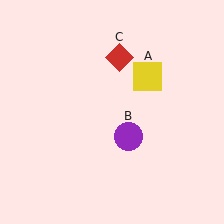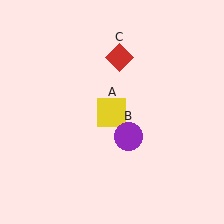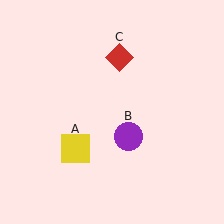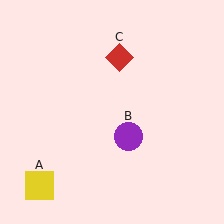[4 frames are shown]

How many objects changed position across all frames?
1 object changed position: yellow square (object A).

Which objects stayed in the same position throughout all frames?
Purple circle (object B) and red diamond (object C) remained stationary.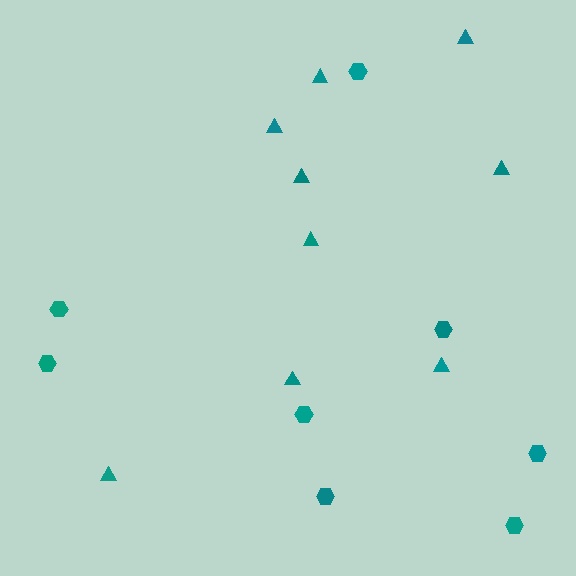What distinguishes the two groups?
There are 2 groups: one group of hexagons (8) and one group of triangles (9).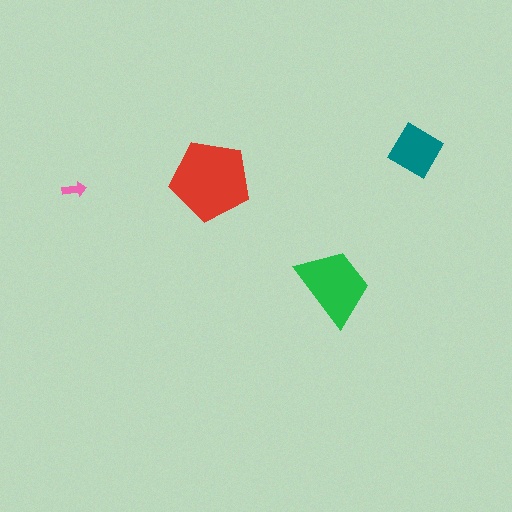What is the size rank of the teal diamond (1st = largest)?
3rd.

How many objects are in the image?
There are 4 objects in the image.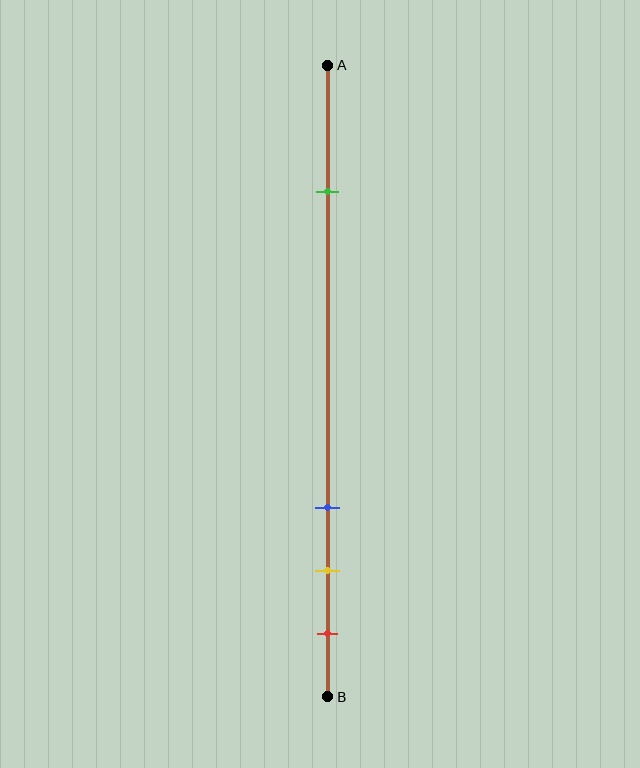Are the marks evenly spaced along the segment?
No, the marks are not evenly spaced.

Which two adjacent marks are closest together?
The yellow and red marks are the closest adjacent pair.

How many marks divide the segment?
There are 4 marks dividing the segment.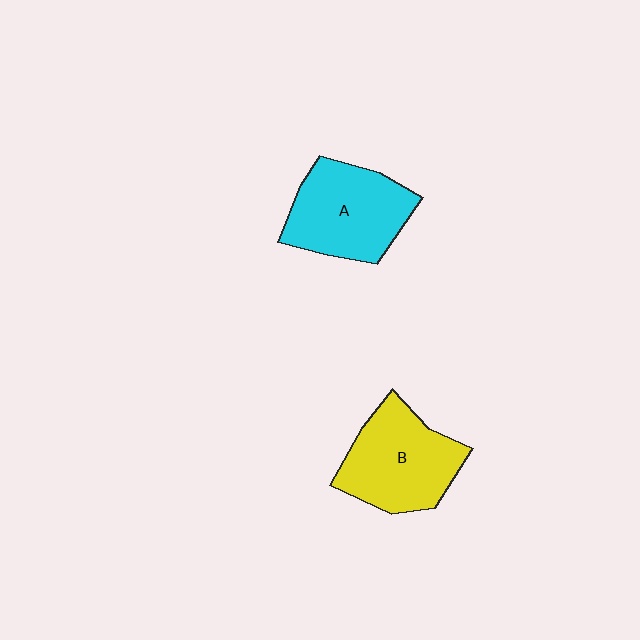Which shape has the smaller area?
Shape A (cyan).